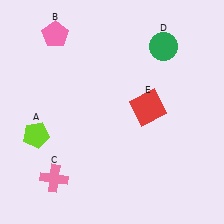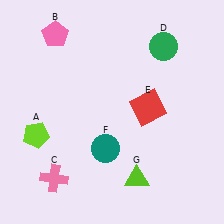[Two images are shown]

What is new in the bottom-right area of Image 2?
A lime triangle (G) was added in the bottom-right area of Image 2.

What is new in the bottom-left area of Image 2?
A teal circle (F) was added in the bottom-left area of Image 2.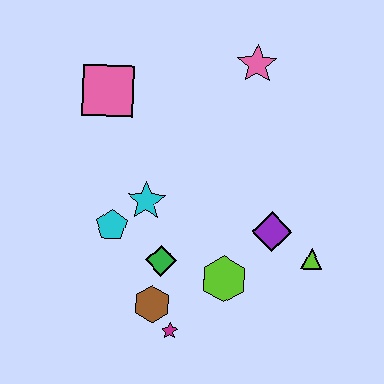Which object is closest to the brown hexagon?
The magenta star is closest to the brown hexagon.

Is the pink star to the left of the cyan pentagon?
No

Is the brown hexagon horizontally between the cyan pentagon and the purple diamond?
Yes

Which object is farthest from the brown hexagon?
The pink star is farthest from the brown hexagon.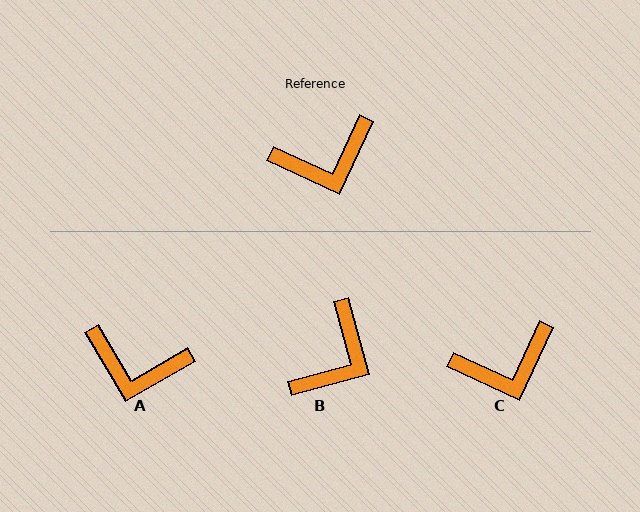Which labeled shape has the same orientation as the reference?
C.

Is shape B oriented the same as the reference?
No, it is off by about 40 degrees.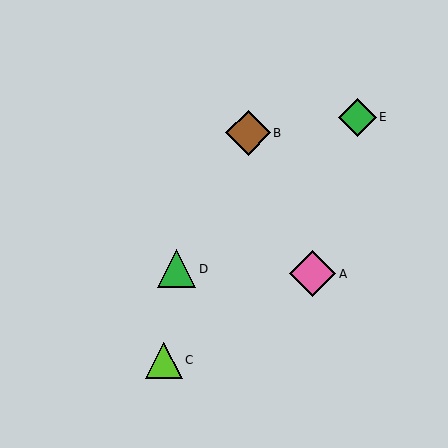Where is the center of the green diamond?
The center of the green diamond is at (357, 117).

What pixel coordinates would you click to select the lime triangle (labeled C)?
Click at (164, 360) to select the lime triangle C.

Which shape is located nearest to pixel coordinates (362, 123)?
The green diamond (labeled E) at (357, 117) is nearest to that location.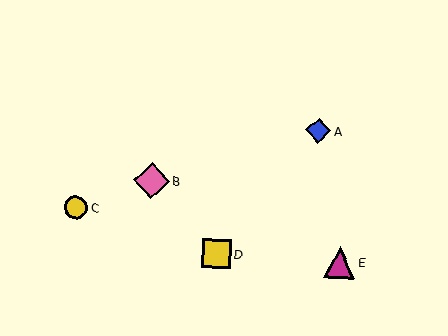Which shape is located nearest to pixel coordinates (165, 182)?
The pink diamond (labeled B) at (152, 180) is nearest to that location.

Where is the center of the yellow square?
The center of the yellow square is at (216, 254).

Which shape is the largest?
The pink diamond (labeled B) is the largest.